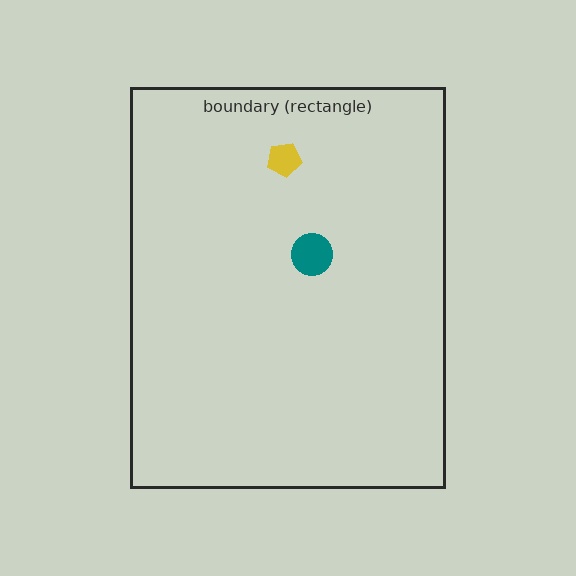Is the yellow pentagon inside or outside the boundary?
Inside.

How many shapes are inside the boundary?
2 inside, 0 outside.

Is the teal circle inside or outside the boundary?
Inside.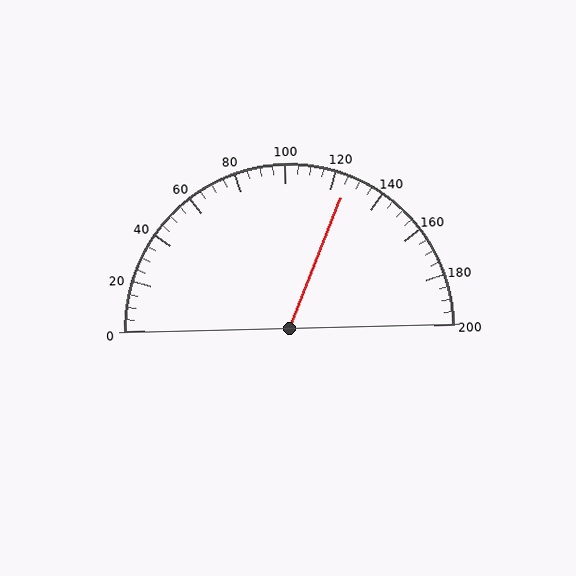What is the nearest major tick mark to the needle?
The nearest major tick mark is 120.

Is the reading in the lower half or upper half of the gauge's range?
The reading is in the upper half of the range (0 to 200).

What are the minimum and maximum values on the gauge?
The gauge ranges from 0 to 200.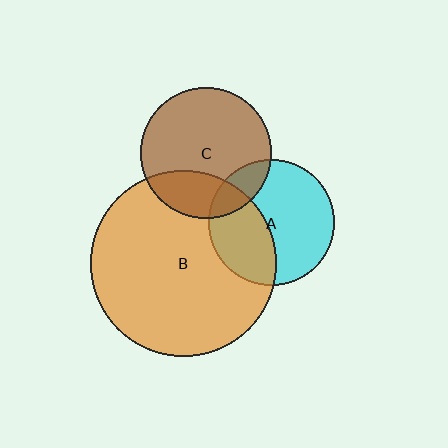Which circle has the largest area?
Circle B (orange).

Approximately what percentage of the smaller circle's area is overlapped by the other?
Approximately 15%.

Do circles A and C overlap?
Yes.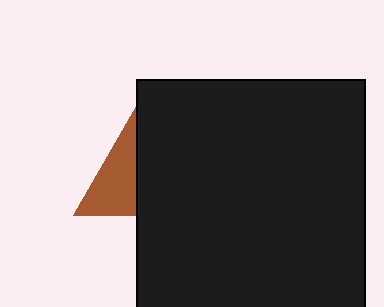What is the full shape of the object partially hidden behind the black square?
The partially hidden object is a brown triangle.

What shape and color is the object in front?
The object in front is a black square.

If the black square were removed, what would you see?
You would see the complete brown triangle.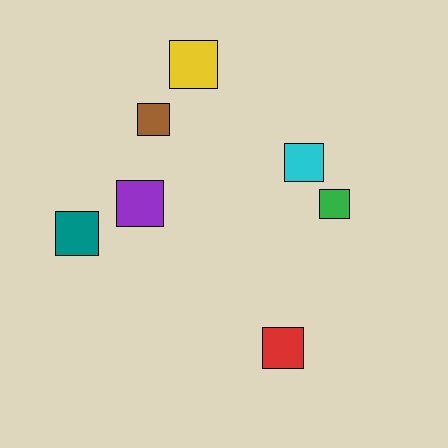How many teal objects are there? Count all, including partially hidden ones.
There is 1 teal object.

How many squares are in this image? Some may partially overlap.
There are 7 squares.